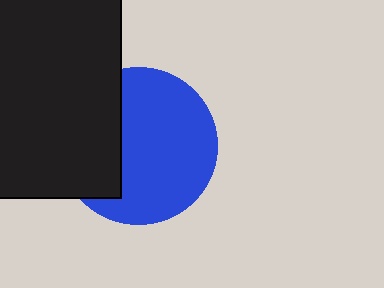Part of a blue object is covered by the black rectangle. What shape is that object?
It is a circle.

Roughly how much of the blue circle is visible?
Most of it is visible (roughly 67%).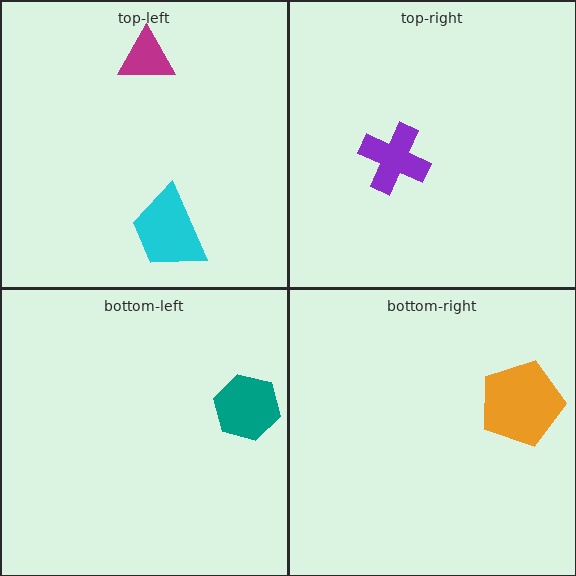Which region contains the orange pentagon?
The bottom-right region.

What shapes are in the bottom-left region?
The teal hexagon.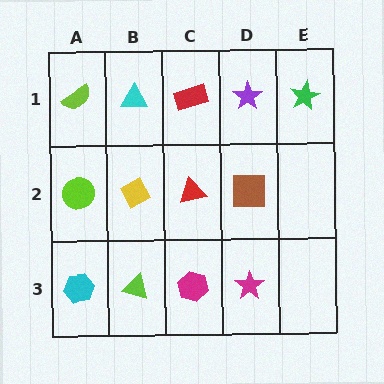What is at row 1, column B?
A cyan triangle.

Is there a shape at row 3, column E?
No, that cell is empty.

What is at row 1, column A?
A lime semicircle.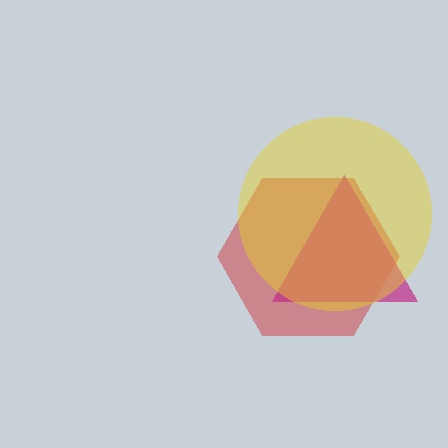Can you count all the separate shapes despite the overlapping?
Yes, there are 3 separate shapes.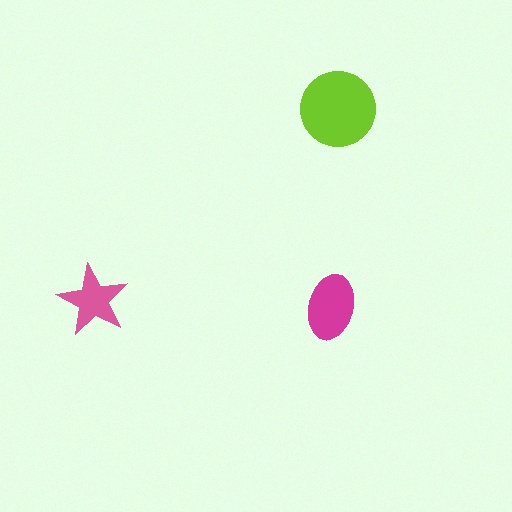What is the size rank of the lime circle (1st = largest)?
1st.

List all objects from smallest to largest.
The pink star, the magenta ellipse, the lime circle.